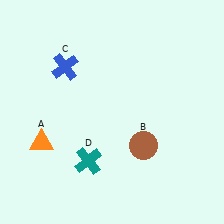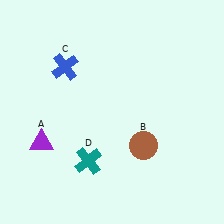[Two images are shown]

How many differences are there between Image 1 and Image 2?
There is 1 difference between the two images.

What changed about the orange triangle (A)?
In Image 1, A is orange. In Image 2, it changed to purple.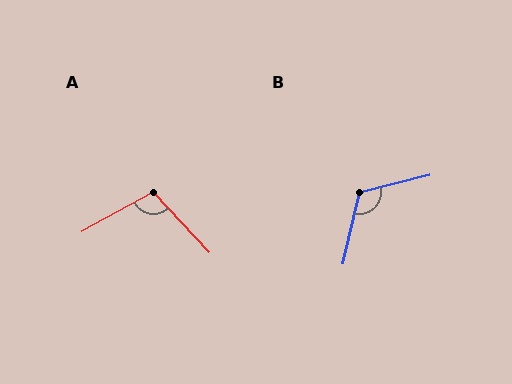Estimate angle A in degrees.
Approximately 104 degrees.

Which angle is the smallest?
A, at approximately 104 degrees.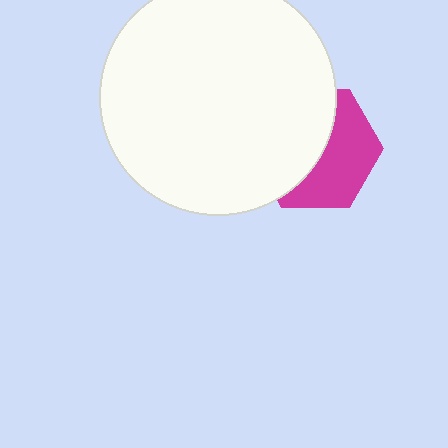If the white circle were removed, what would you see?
You would see the complete magenta hexagon.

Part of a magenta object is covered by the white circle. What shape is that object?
It is a hexagon.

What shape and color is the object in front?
The object in front is a white circle.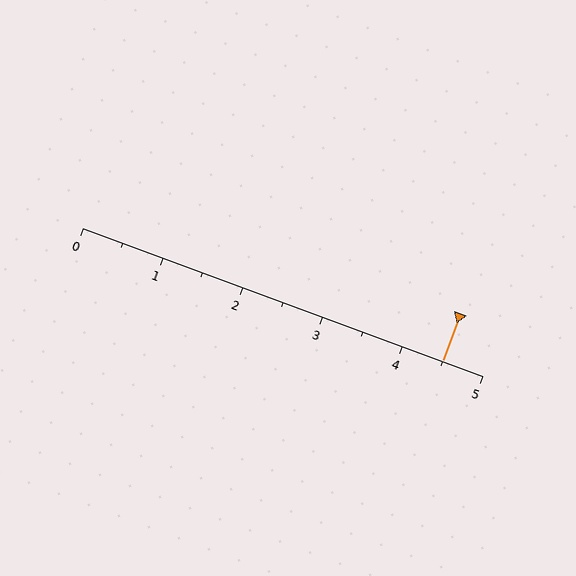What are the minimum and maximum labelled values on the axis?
The axis runs from 0 to 5.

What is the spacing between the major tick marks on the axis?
The major ticks are spaced 1 apart.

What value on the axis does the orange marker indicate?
The marker indicates approximately 4.5.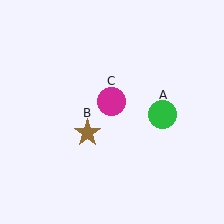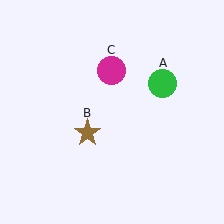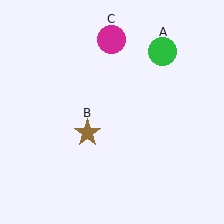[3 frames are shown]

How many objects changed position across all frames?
2 objects changed position: green circle (object A), magenta circle (object C).